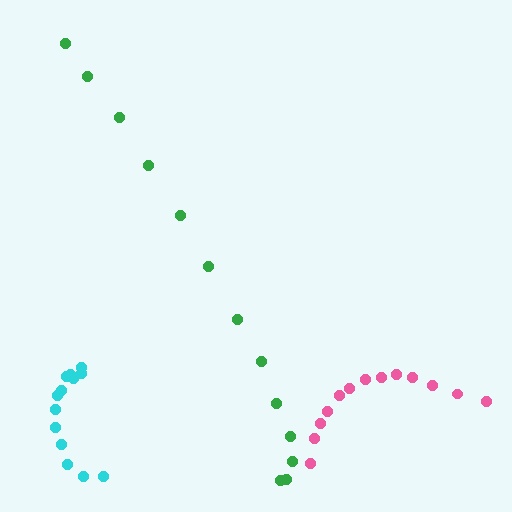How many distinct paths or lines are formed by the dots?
There are 3 distinct paths.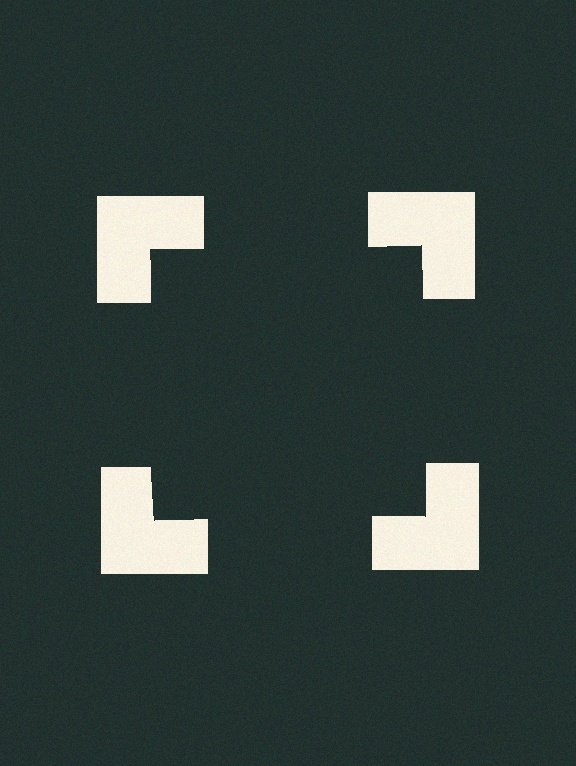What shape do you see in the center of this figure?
An illusory square — its edges are inferred from the aligned wedge cuts in the notched squares, not physically drawn.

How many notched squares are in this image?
There are 4 — one at each vertex of the illusory square.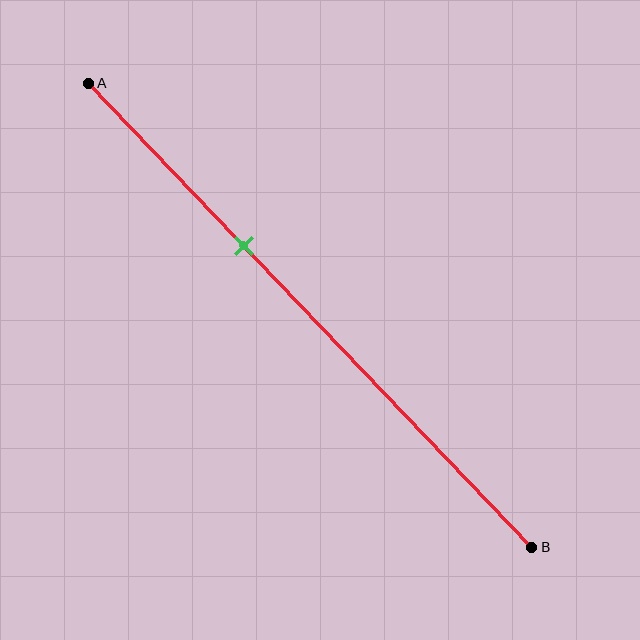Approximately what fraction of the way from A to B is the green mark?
The green mark is approximately 35% of the way from A to B.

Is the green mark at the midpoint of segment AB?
No, the mark is at about 35% from A, not at the 50% midpoint.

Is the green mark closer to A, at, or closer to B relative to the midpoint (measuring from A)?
The green mark is closer to point A than the midpoint of segment AB.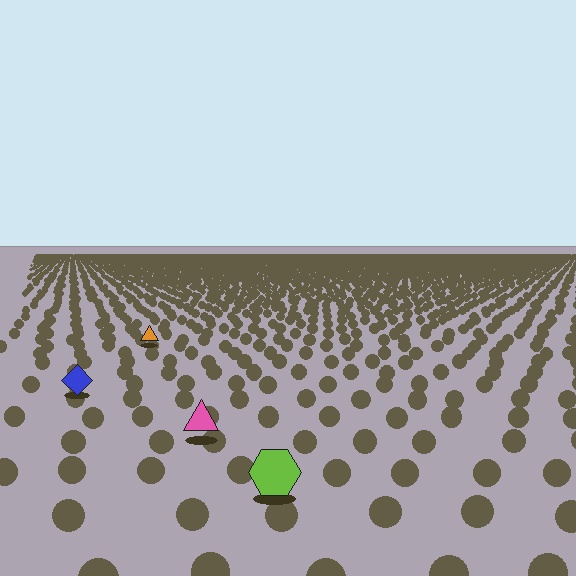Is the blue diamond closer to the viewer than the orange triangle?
Yes. The blue diamond is closer — you can tell from the texture gradient: the ground texture is coarser near it.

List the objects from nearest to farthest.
From nearest to farthest: the lime hexagon, the pink triangle, the blue diamond, the orange triangle.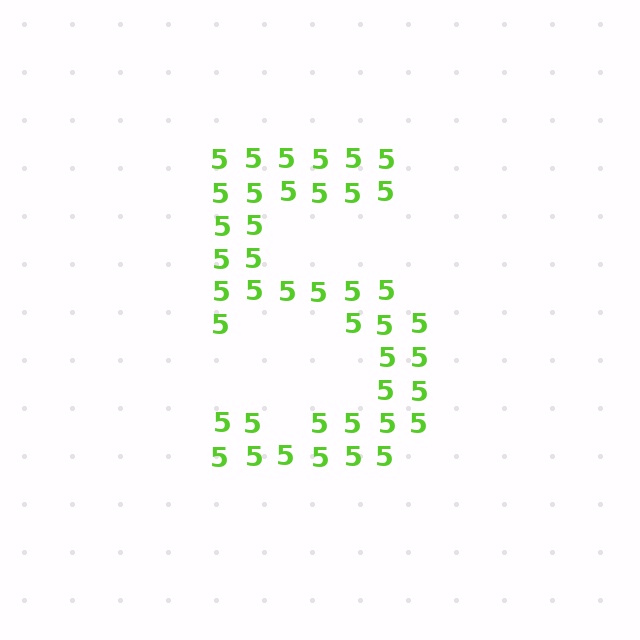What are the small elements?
The small elements are digit 5's.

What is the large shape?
The large shape is the digit 5.